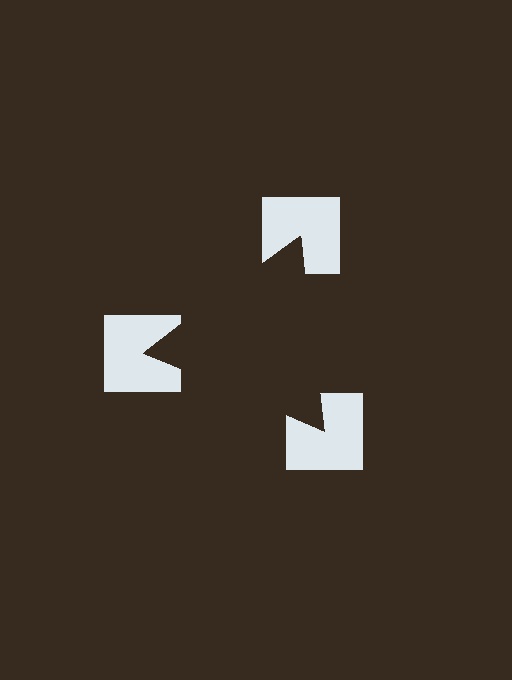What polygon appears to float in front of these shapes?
An illusory triangle — its edges are inferred from the aligned wedge cuts in the notched squares, not physically drawn.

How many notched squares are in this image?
There are 3 — one at each vertex of the illusory triangle.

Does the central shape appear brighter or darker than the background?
It typically appears slightly darker than the background, even though no actual brightness change is drawn.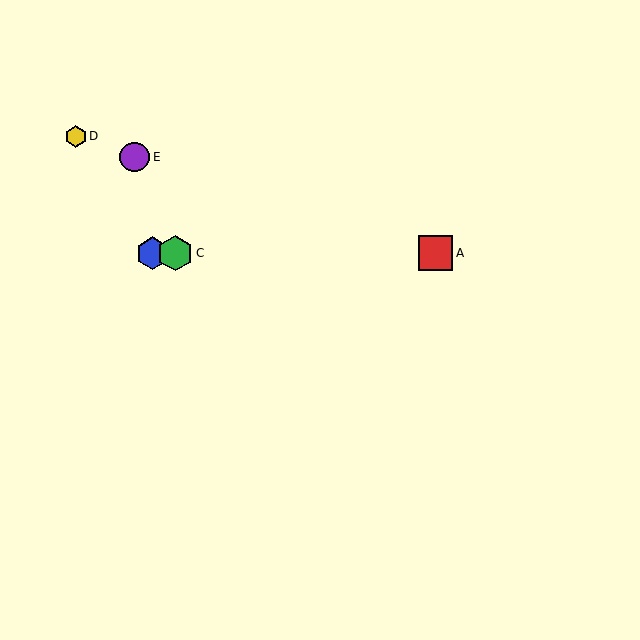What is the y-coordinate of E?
Object E is at y≈157.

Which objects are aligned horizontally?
Objects A, B, C are aligned horizontally.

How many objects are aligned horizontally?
3 objects (A, B, C) are aligned horizontally.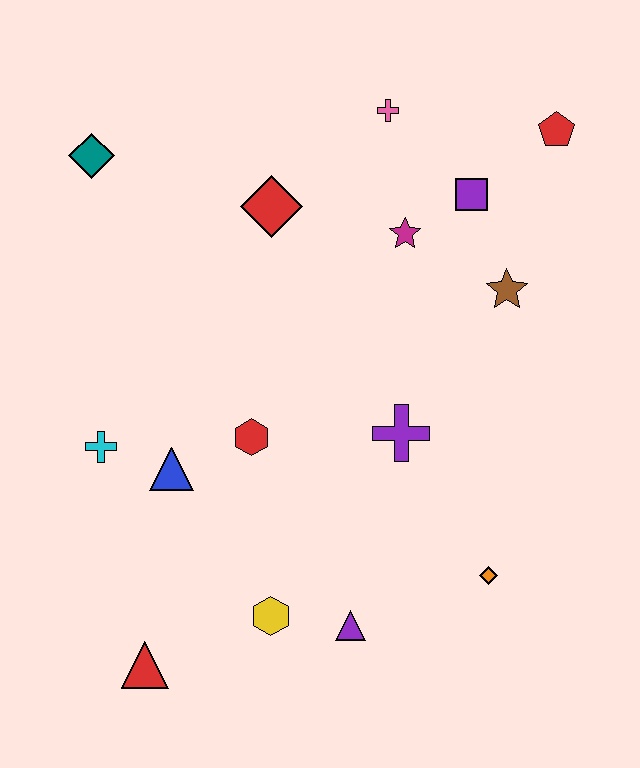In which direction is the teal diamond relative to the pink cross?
The teal diamond is to the left of the pink cross.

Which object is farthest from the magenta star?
The red triangle is farthest from the magenta star.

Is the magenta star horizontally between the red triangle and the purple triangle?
No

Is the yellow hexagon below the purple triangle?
No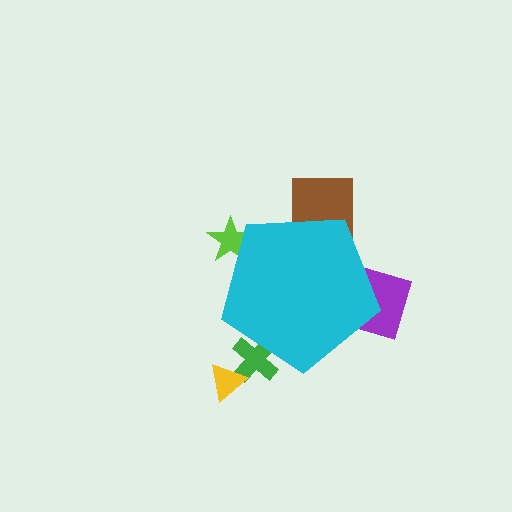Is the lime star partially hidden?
Yes, the lime star is partially hidden behind the cyan pentagon.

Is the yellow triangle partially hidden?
No, the yellow triangle is fully visible.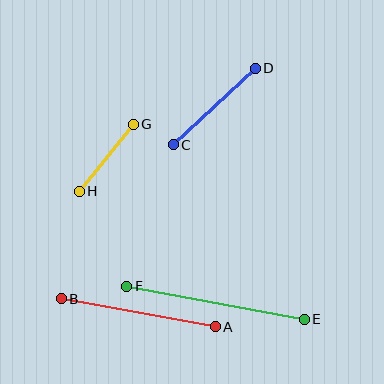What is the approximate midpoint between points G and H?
The midpoint is at approximately (106, 158) pixels.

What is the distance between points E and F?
The distance is approximately 180 pixels.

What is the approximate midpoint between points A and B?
The midpoint is at approximately (138, 313) pixels.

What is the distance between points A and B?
The distance is approximately 157 pixels.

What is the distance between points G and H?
The distance is approximately 86 pixels.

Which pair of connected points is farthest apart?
Points E and F are farthest apart.